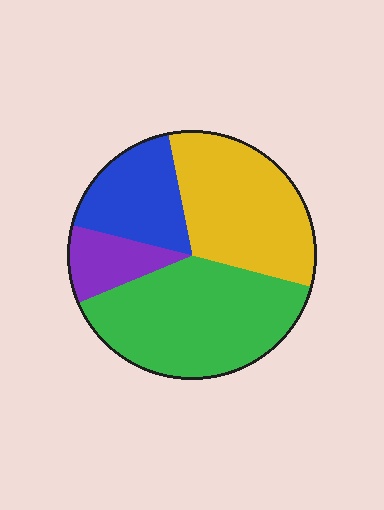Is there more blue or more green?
Green.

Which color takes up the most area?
Green, at roughly 40%.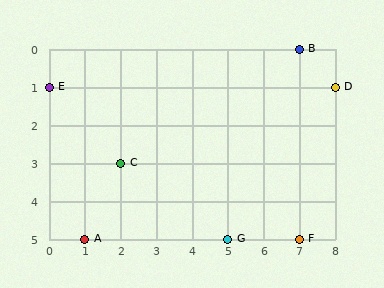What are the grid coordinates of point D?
Point D is at grid coordinates (8, 1).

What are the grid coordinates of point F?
Point F is at grid coordinates (7, 5).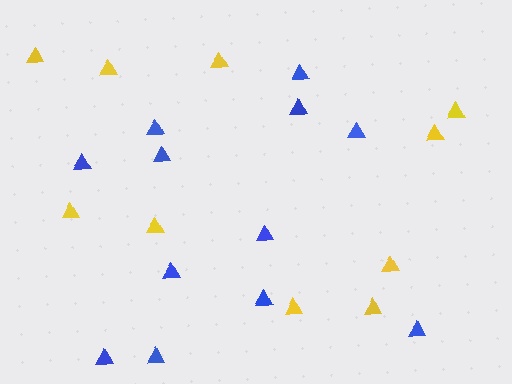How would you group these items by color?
There are 2 groups: one group of blue triangles (12) and one group of yellow triangles (10).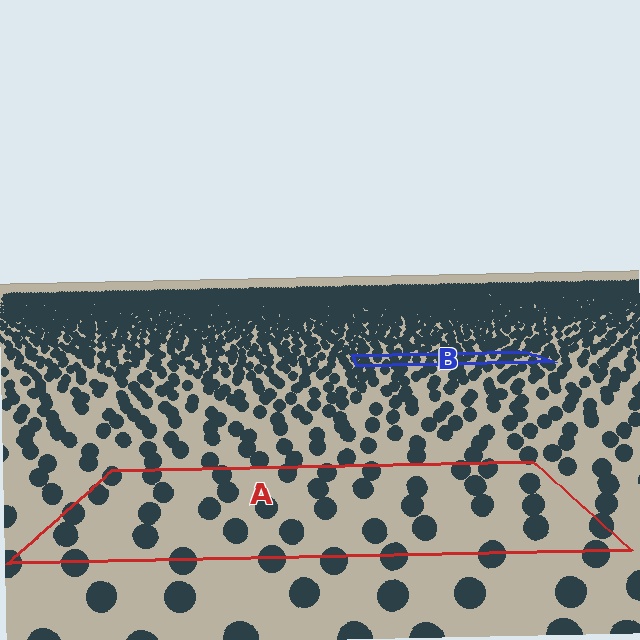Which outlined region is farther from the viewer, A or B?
Region B is farther from the viewer — the texture elements inside it appear smaller and more densely packed.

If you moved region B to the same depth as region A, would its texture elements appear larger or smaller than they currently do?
They would appear larger. At a closer depth, the same texture elements are projected at a bigger on-screen size.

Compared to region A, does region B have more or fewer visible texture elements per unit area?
Region B has more texture elements per unit area — they are packed more densely because it is farther away.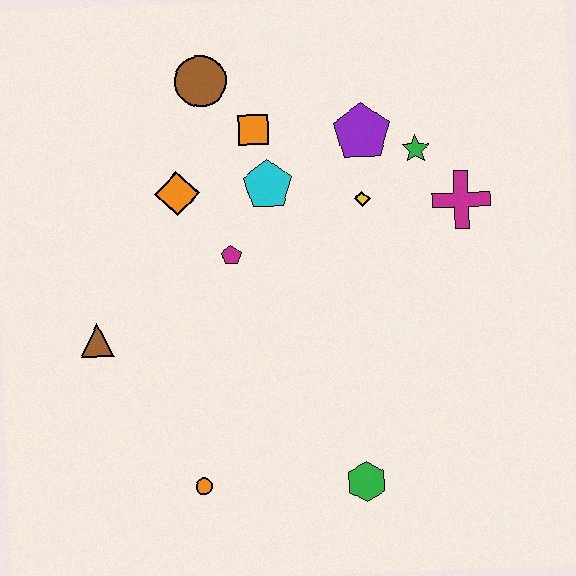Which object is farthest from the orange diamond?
The green hexagon is farthest from the orange diamond.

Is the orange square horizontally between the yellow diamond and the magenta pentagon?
Yes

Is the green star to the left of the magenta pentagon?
No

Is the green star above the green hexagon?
Yes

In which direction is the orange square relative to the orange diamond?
The orange square is to the right of the orange diamond.